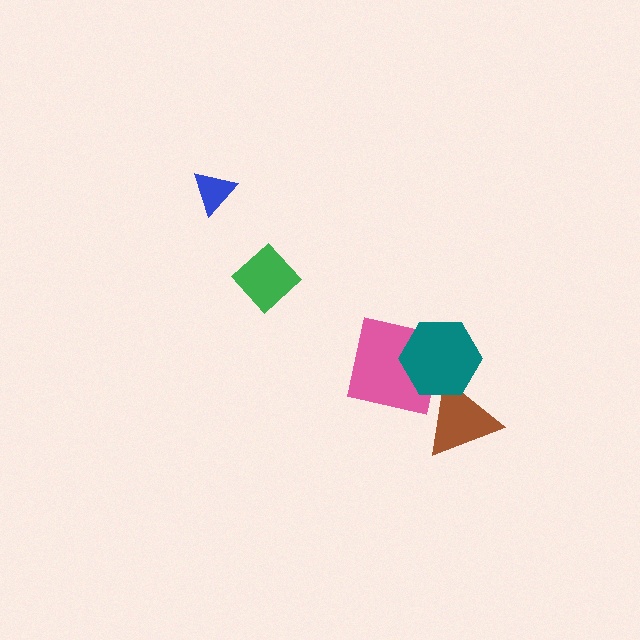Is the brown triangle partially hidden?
Yes, it is partially covered by another shape.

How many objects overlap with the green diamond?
0 objects overlap with the green diamond.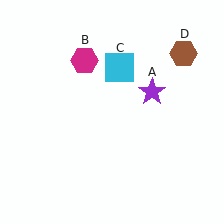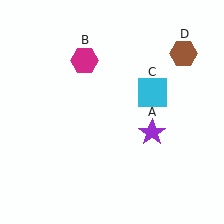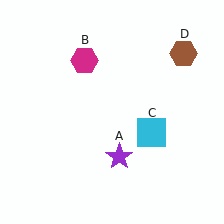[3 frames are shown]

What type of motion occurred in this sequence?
The purple star (object A), cyan square (object C) rotated clockwise around the center of the scene.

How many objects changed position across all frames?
2 objects changed position: purple star (object A), cyan square (object C).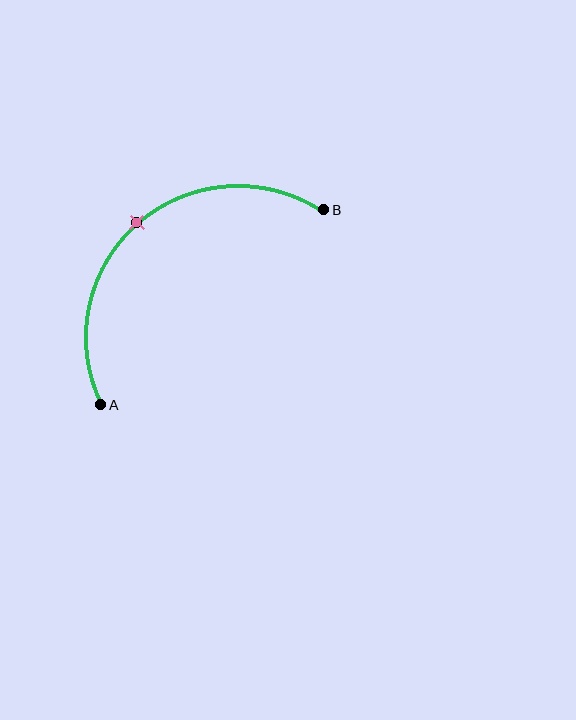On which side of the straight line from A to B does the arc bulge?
The arc bulges above and to the left of the straight line connecting A and B.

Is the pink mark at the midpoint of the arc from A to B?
Yes. The pink mark lies on the arc at equal arc-length from both A and B — it is the arc midpoint.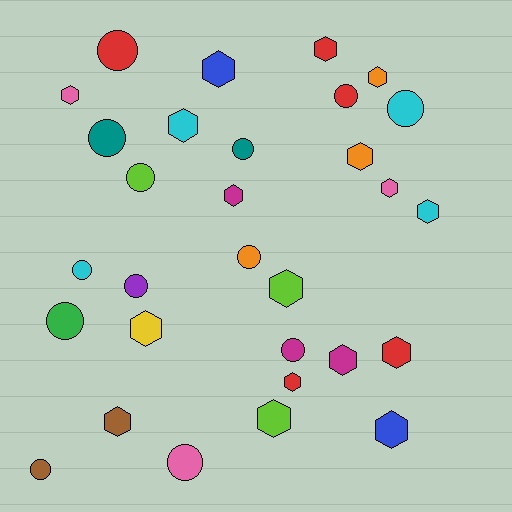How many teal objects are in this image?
There are 2 teal objects.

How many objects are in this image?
There are 30 objects.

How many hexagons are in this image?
There are 17 hexagons.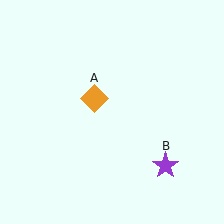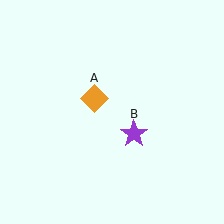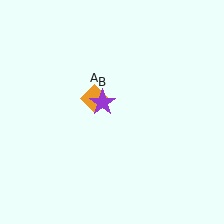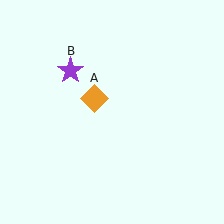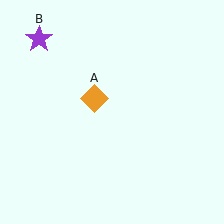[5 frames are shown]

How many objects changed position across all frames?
1 object changed position: purple star (object B).